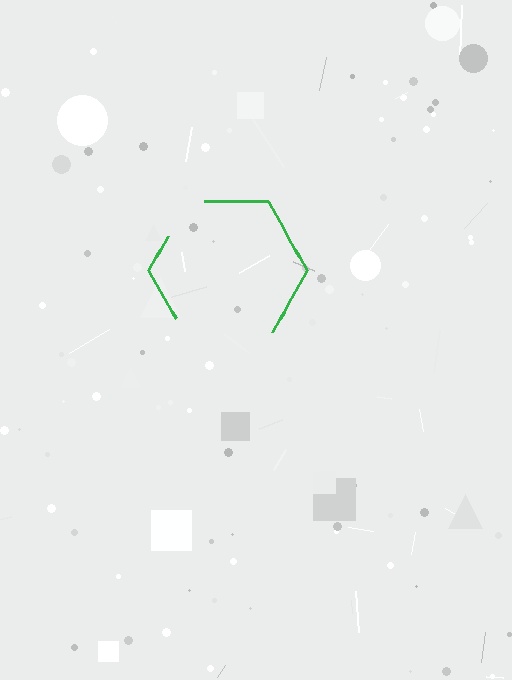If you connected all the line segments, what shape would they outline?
They would outline a hexagon.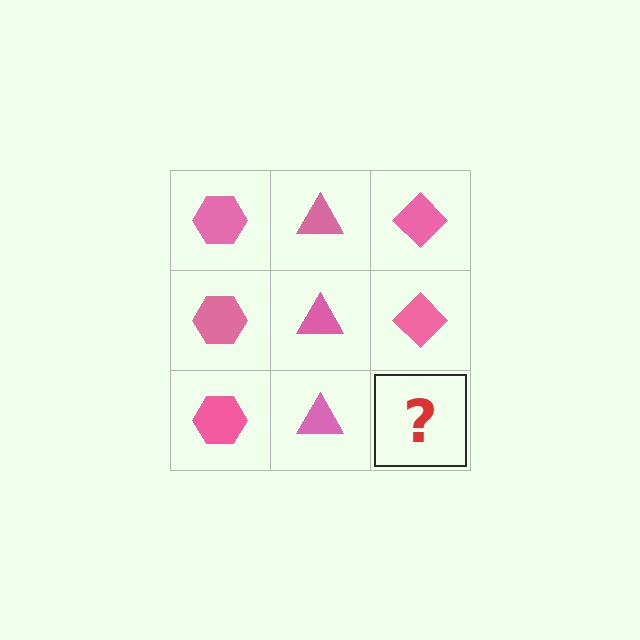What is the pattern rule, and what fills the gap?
The rule is that each column has a consistent shape. The gap should be filled with a pink diamond.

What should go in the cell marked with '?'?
The missing cell should contain a pink diamond.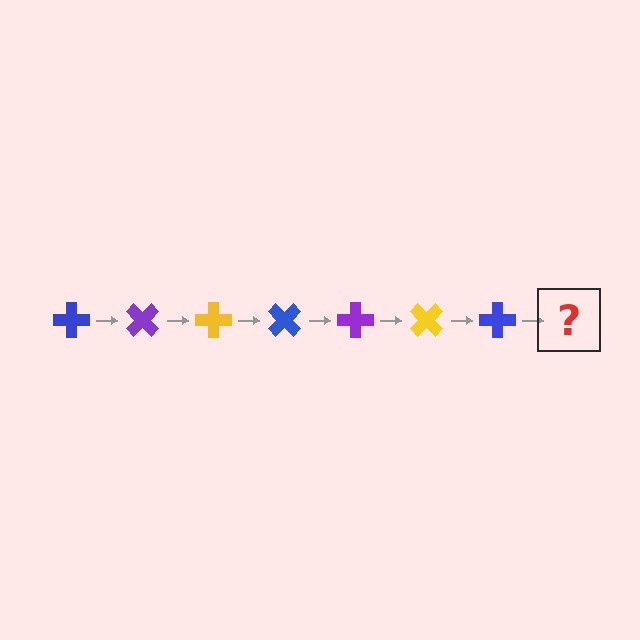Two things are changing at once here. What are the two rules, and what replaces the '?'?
The two rules are that it rotates 45 degrees each step and the color cycles through blue, purple, and yellow. The '?' should be a purple cross, rotated 315 degrees from the start.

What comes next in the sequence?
The next element should be a purple cross, rotated 315 degrees from the start.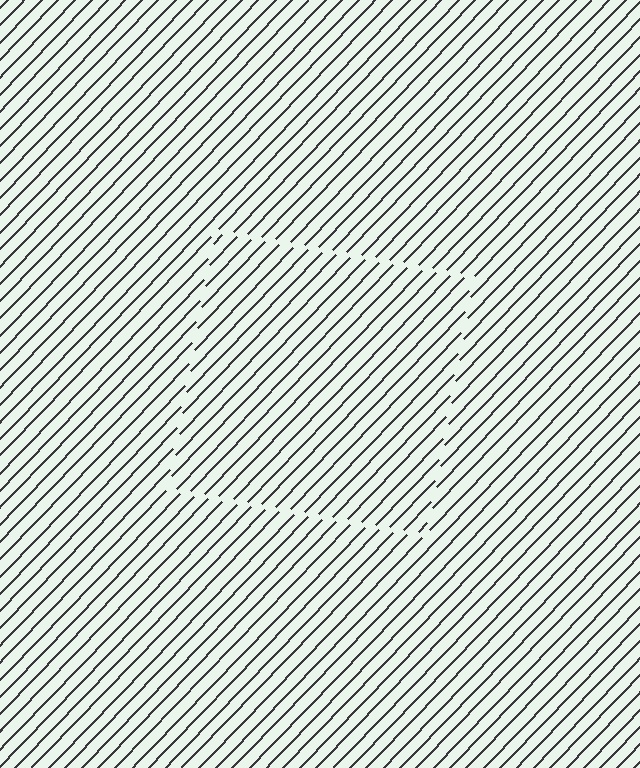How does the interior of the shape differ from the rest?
The interior of the shape contains the same grating, shifted by half a period — the contour is defined by the phase discontinuity where line-ends from the inner and outer gratings abut.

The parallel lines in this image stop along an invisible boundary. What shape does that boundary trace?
An illusory square. The interior of the shape contains the same grating, shifted by half a period — the contour is defined by the phase discontinuity where line-ends from the inner and outer gratings abut.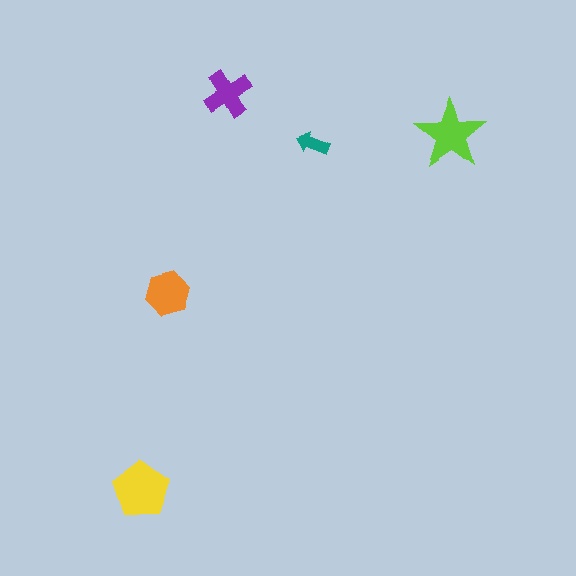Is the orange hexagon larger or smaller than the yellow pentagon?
Smaller.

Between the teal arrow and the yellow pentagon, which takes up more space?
The yellow pentagon.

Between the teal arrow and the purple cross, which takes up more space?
The purple cross.